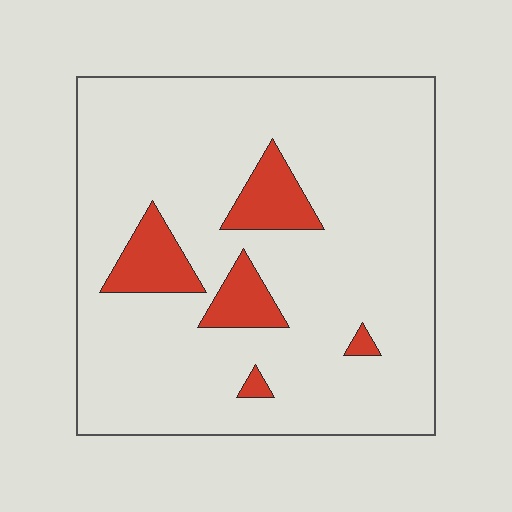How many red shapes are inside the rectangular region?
5.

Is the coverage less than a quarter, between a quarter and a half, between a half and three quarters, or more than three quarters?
Less than a quarter.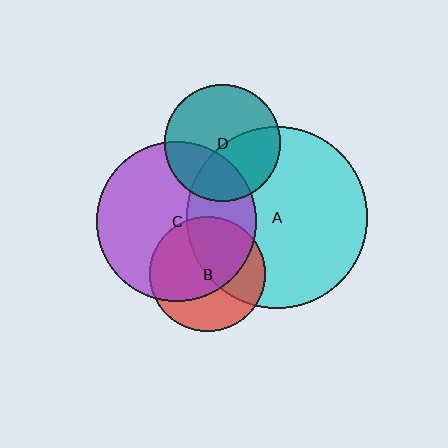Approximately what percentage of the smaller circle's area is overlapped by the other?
Approximately 40%.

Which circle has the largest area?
Circle A (cyan).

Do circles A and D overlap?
Yes.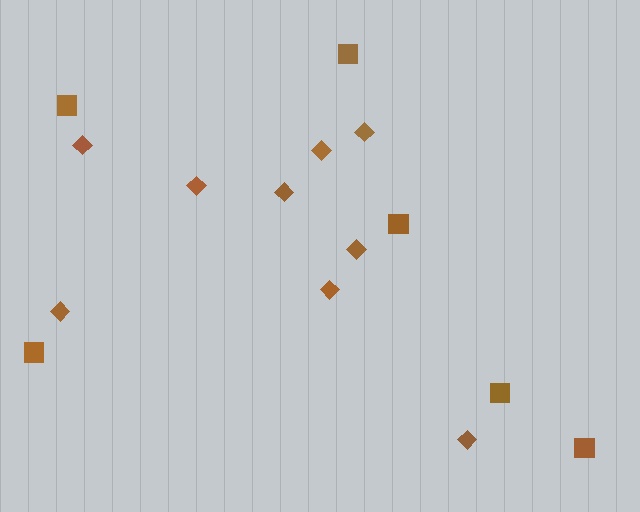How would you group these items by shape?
There are 2 groups: one group of squares (6) and one group of diamonds (9).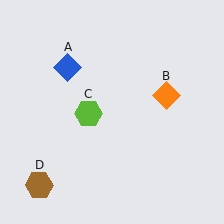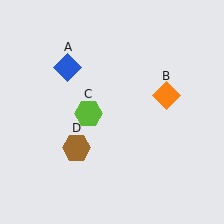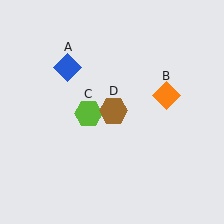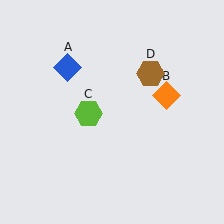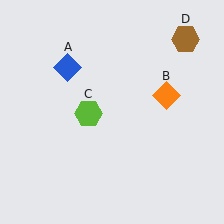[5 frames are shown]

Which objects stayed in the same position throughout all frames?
Blue diamond (object A) and orange diamond (object B) and lime hexagon (object C) remained stationary.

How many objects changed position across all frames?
1 object changed position: brown hexagon (object D).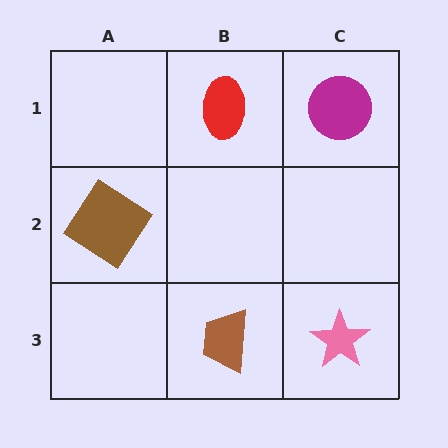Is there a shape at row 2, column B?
No, that cell is empty.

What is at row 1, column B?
A red ellipse.